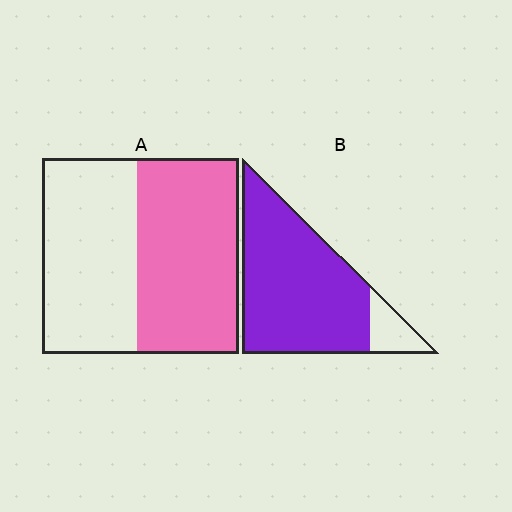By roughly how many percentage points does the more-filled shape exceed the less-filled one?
By roughly 35 percentage points (B over A).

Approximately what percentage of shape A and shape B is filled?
A is approximately 50% and B is approximately 90%.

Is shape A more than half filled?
Roughly half.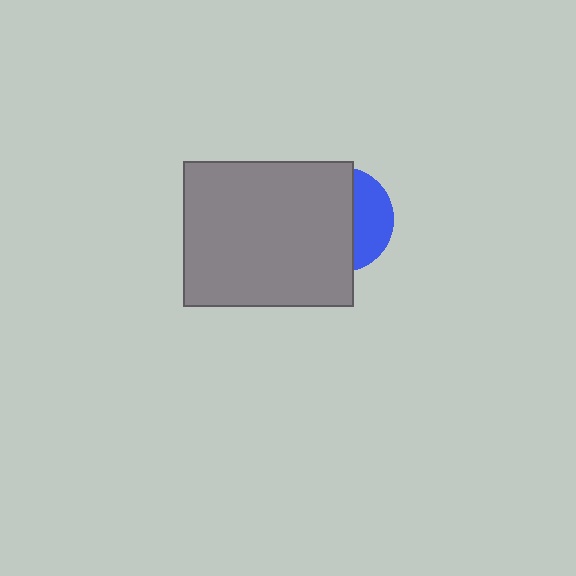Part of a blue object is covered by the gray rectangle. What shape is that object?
It is a circle.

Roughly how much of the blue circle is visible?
A small part of it is visible (roughly 36%).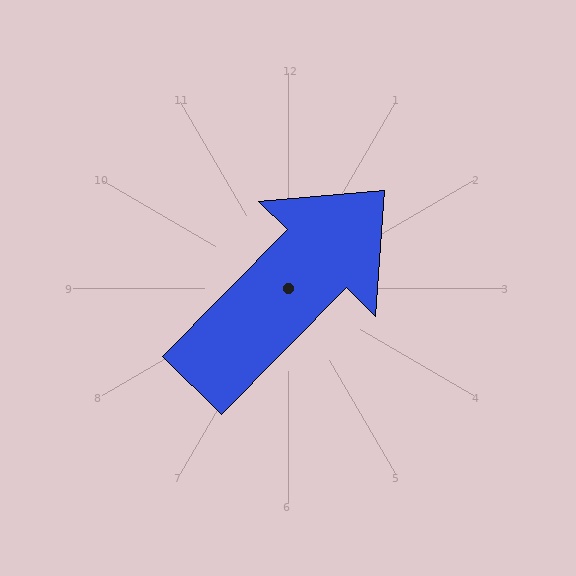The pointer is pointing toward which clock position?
Roughly 1 o'clock.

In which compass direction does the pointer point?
Northeast.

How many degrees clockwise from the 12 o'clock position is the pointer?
Approximately 45 degrees.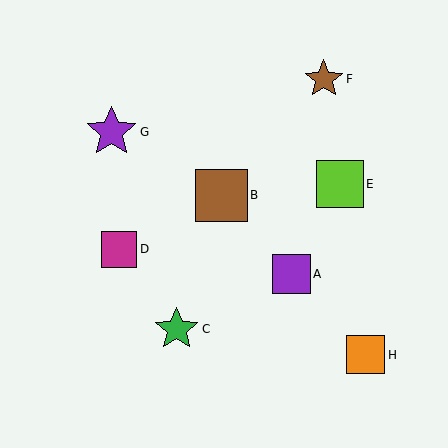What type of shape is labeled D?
Shape D is a magenta square.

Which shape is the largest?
The brown square (labeled B) is the largest.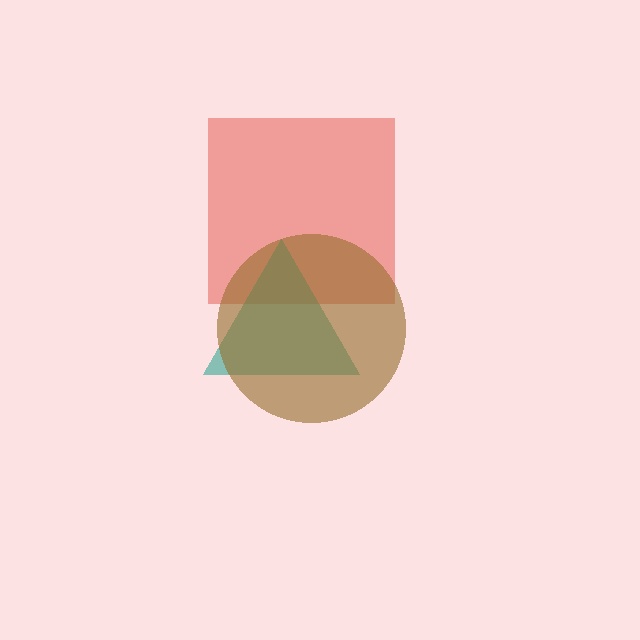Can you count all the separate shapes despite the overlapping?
Yes, there are 3 separate shapes.